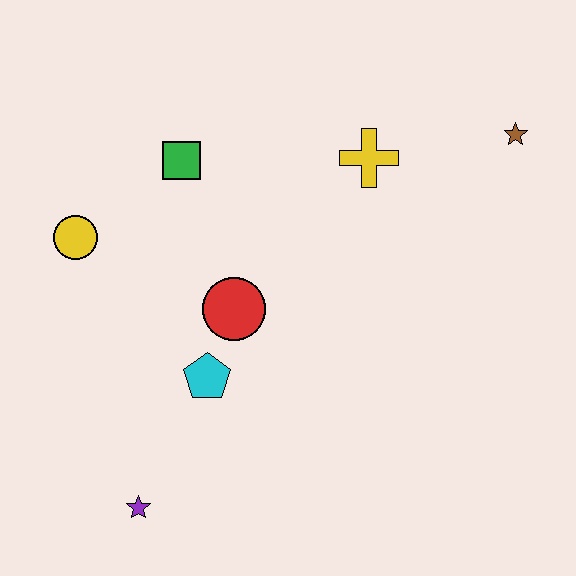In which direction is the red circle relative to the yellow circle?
The red circle is to the right of the yellow circle.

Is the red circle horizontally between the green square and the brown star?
Yes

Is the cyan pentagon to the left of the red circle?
Yes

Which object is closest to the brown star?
The yellow cross is closest to the brown star.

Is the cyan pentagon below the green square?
Yes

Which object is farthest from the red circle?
The brown star is farthest from the red circle.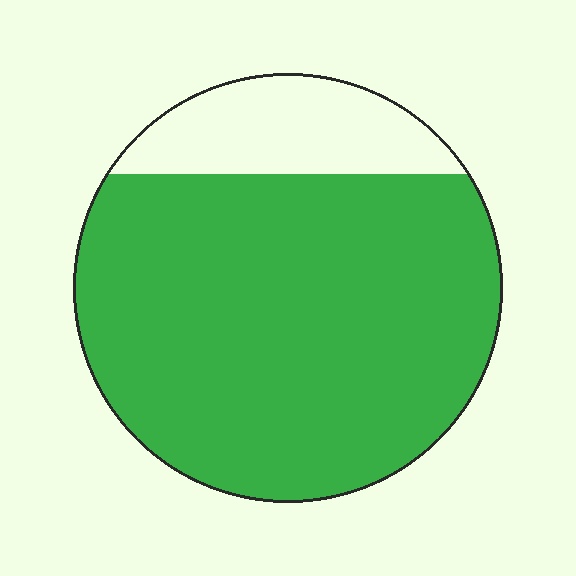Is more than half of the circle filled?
Yes.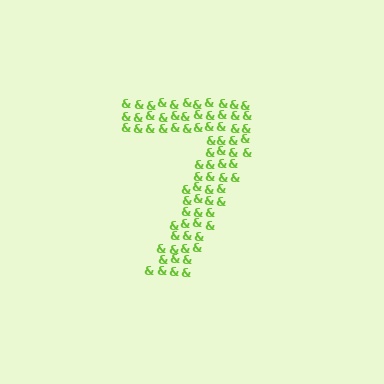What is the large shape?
The large shape is the digit 7.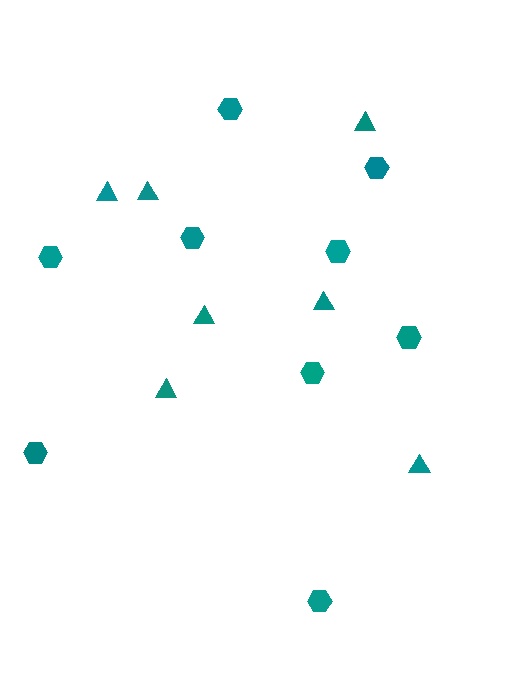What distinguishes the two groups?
There are 2 groups: one group of triangles (7) and one group of hexagons (9).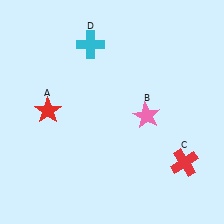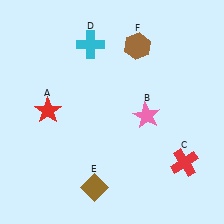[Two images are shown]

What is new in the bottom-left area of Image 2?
A brown diamond (E) was added in the bottom-left area of Image 2.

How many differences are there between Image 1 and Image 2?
There are 2 differences between the two images.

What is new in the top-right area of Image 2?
A brown hexagon (F) was added in the top-right area of Image 2.